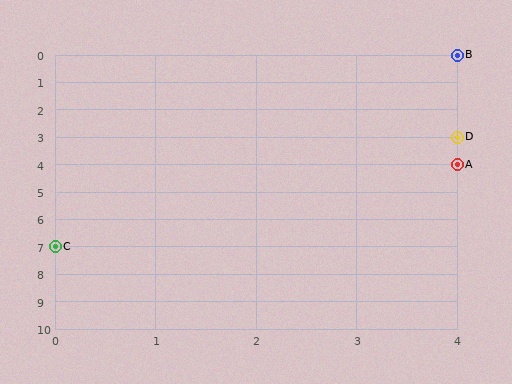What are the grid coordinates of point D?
Point D is at grid coordinates (4, 3).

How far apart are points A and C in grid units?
Points A and C are 4 columns and 3 rows apart (about 5.0 grid units diagonally).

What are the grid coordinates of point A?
Point A is at grid coordinates (4, 4).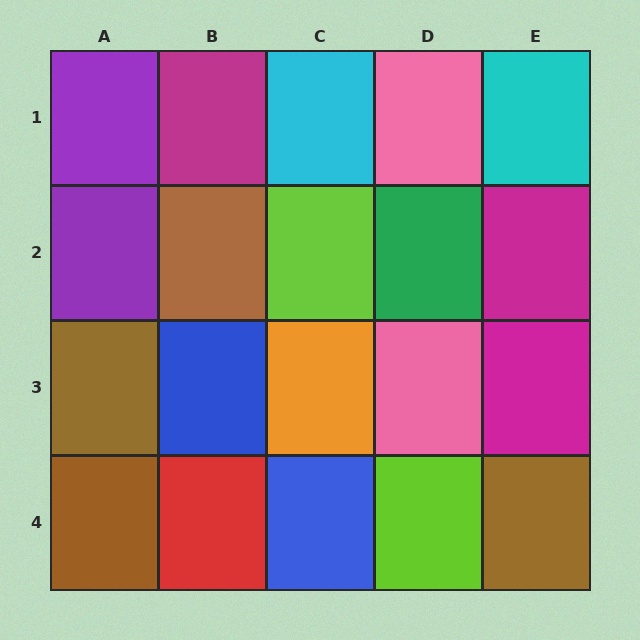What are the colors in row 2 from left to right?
Purple, brown, lime, green, magenta.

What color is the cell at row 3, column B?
Blue.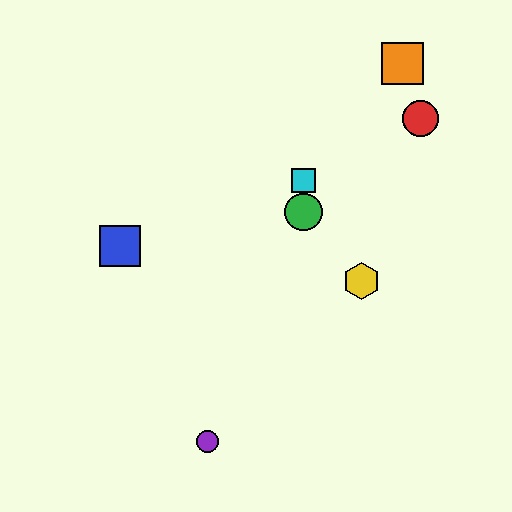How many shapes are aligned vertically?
2 shapes (the green circle, the cyan square) are aligned vertically.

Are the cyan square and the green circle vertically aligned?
Yes, both are at x≈303.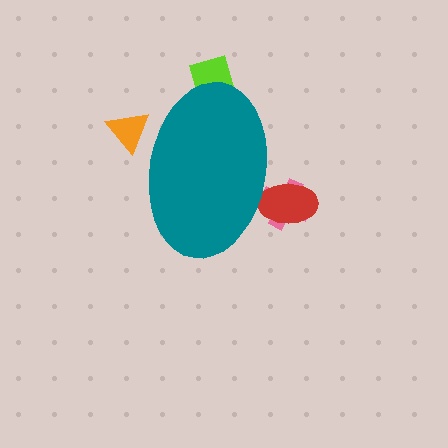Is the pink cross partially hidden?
Yes, the pink cross is partially hidden behind the teal ellipse.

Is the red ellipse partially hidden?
Yes, the red ellipse is partially hidden behind the teal ellipse.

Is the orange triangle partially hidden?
Yes, the orange triangle is partially hidden behind the teal ellipse.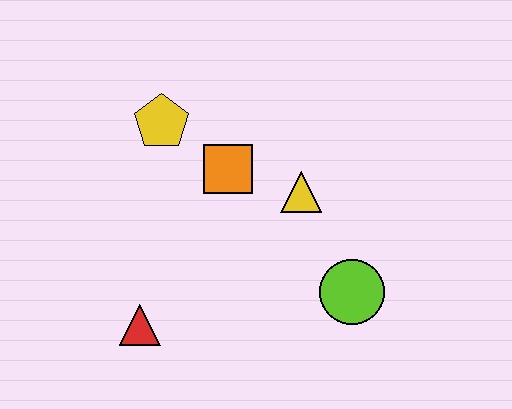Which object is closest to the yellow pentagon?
The orange square is closest to the yellow pentagon.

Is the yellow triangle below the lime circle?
No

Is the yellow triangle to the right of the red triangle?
Yes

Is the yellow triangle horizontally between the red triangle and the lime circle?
Yes